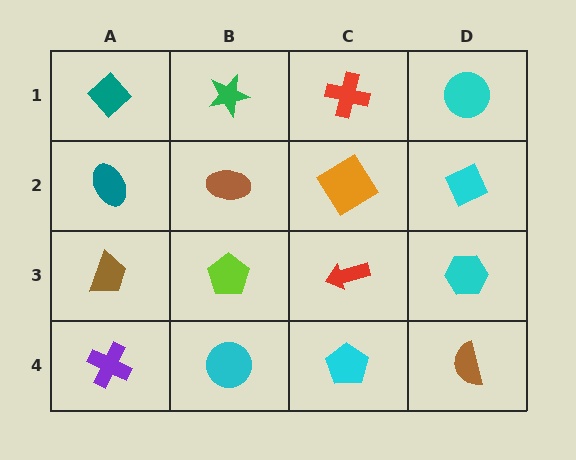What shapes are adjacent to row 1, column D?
A cyan diamond (row 2, column D), a red cross (row 1, column C).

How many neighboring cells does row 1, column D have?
2.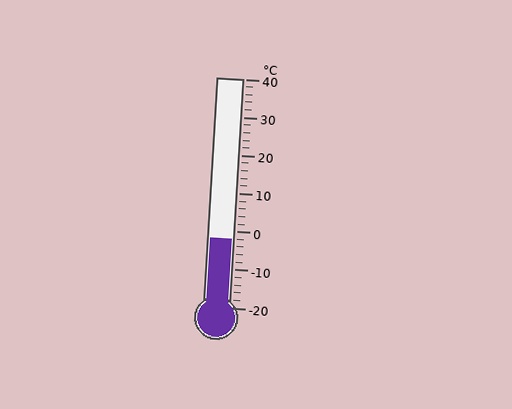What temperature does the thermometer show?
The thermometer shows approximately -2°C.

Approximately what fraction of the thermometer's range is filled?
The thermometer is filled to approximately 30% of its range.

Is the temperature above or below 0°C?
The temperature is below 0°C.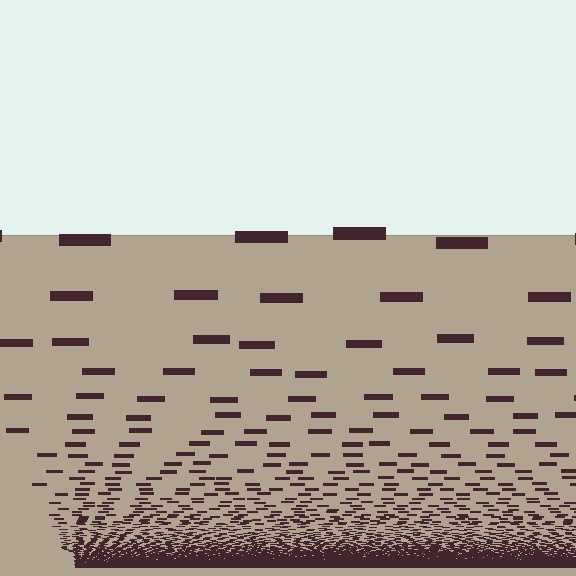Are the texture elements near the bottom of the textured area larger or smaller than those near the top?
Smaller. The gradient is inverted — elements near the bottom are smaller and denser.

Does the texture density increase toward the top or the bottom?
Density increases toward the bottom.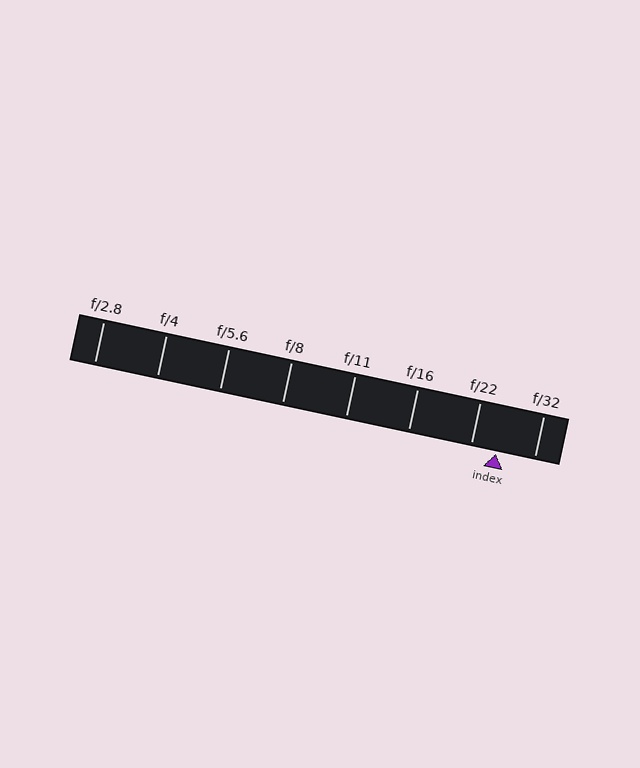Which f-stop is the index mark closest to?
The index mark is closest to f/22.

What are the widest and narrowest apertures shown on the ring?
The widest aperture shown is f/2.8 and the narrowest is f/32.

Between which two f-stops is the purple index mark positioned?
The index mark is between f/22 and f/32.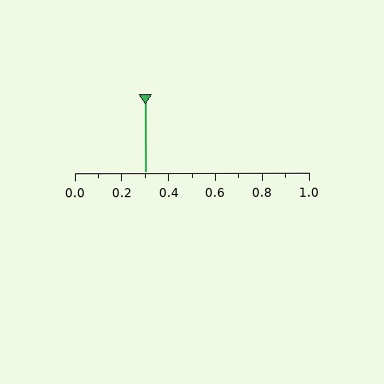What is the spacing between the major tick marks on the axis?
The major ticks are spaced 0.2 apart.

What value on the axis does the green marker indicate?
The marker indicates approximately 0.3.